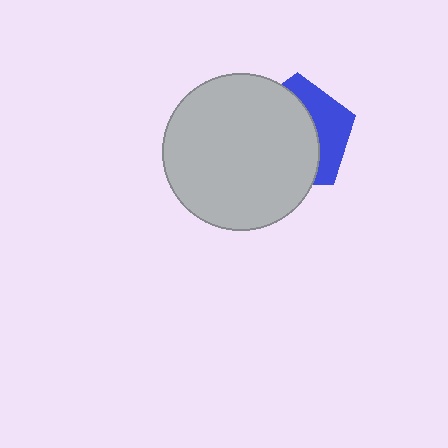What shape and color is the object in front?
The object in front is a light gray circle.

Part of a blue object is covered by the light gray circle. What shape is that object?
It is a pentagon.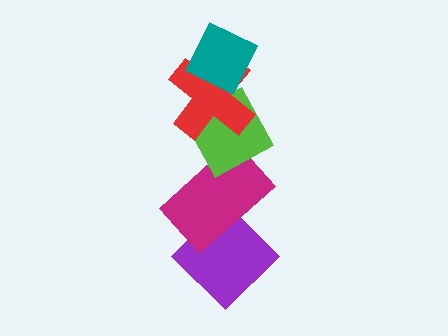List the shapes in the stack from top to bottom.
From top to bottom: the teal diamond, the red cross, the lime diamond, the magenta rectangle, the purple diamond.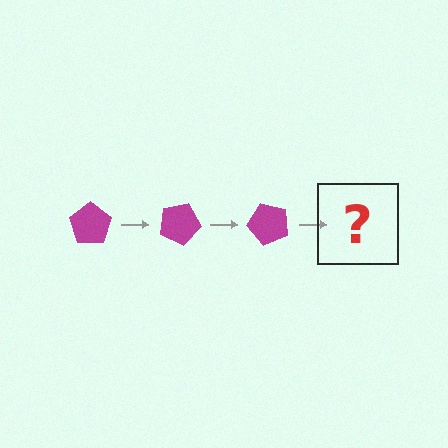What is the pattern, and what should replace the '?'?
The pattern is that the pentagon rotates 25 degrees each step. The '?' should be a magenta pentagon rotated 75 degrees.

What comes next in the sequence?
The next element should be a magenta pentagon rotated 75 degrees.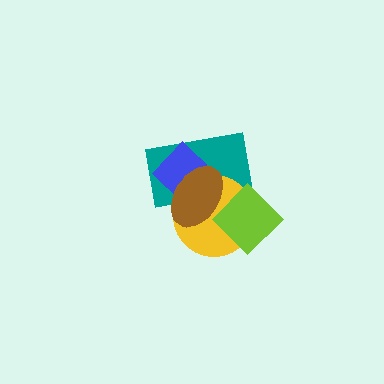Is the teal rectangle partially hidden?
Yes, it is partially covered by another shape.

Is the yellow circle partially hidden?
Yes, it is partially covered by another shape.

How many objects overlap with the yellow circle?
4 objects overlap with the yellow circle.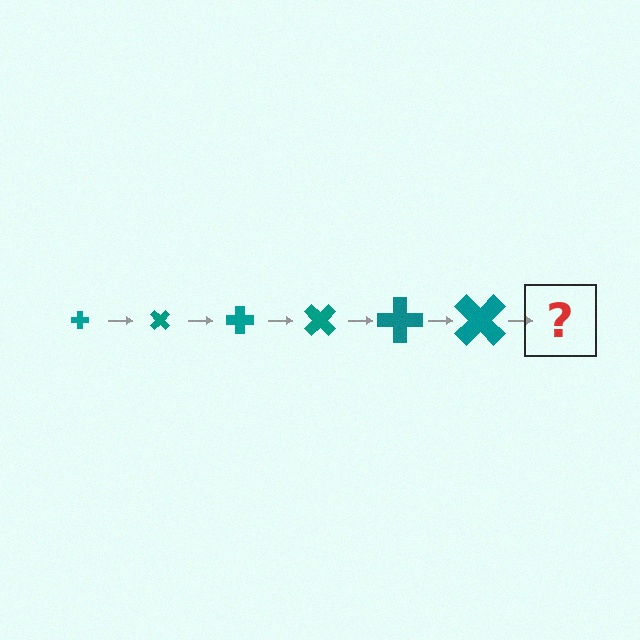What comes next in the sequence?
The next element should be a cross, larger than the previous one and rotated 270 degrees from the start.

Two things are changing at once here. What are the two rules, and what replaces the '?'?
The two rules are that the cross grows larger each step and it rotates 45 degrees each step. The '?' should be a cross, larger than the previous one and rotated 270 degrees from the start.